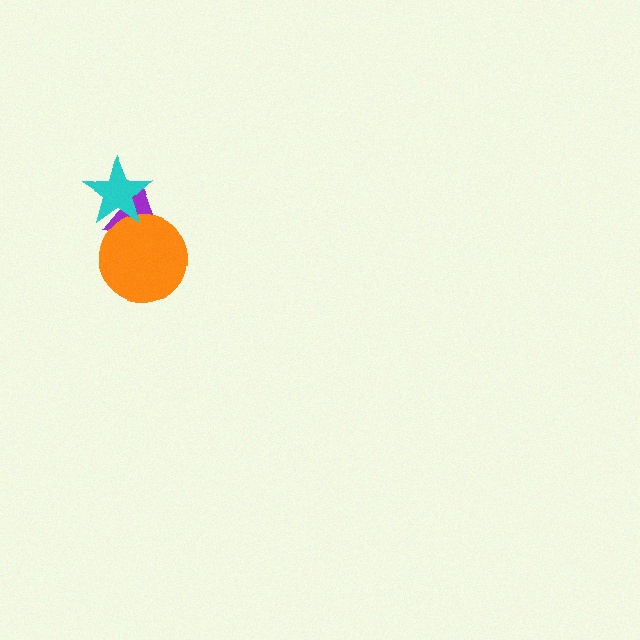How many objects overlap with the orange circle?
2 objects overlap with the orange circle.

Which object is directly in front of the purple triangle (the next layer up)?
The orange circle is directly in front of the purple triangle.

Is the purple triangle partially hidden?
Yes, it is partially covered by another shape.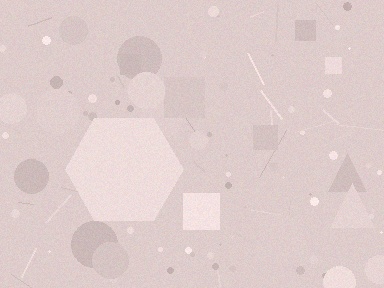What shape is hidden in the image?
A hexagon is hidden in the image.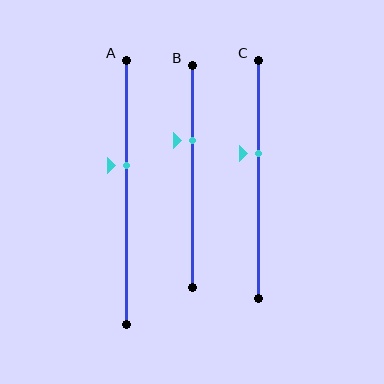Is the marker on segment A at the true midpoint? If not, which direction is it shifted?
No, the marker on segment A is shifted upward by about 10% of the segment length.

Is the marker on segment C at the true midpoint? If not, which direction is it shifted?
No, the marker on segment C is shifted upward by about 11% of the segment length.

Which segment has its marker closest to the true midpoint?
Segment A has its marker closest to the true midpoint.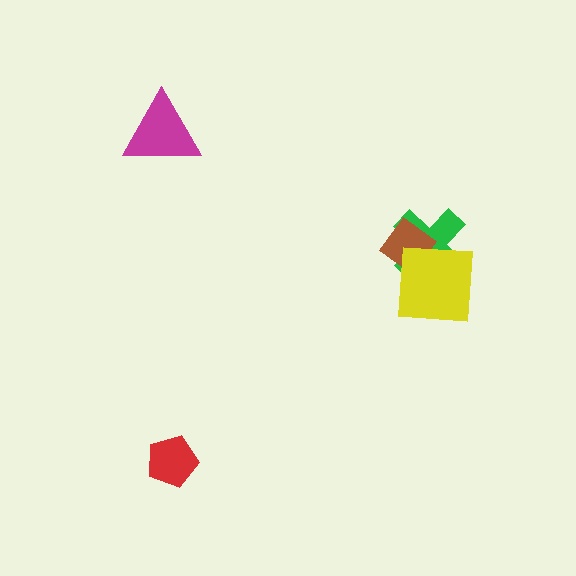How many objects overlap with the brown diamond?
2 objects overlap with the brown diamond.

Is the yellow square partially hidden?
No, no other shape covers it.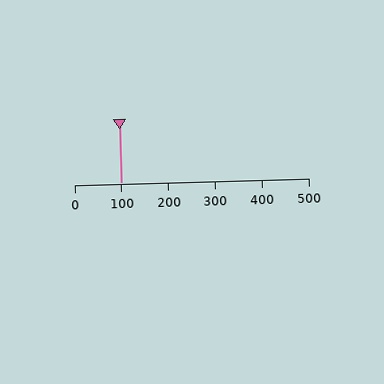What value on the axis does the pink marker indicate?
The marker indicates approximately 100.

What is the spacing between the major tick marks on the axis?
The major ticks are spaced 100 apart.